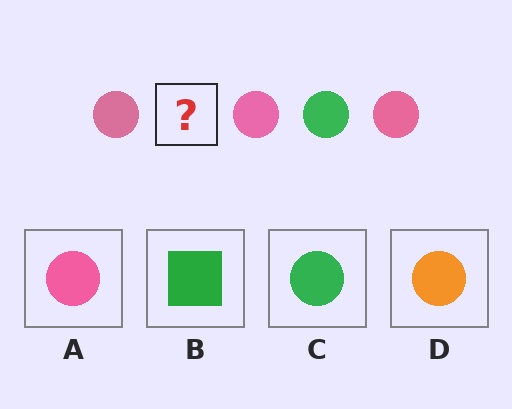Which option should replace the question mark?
Option C.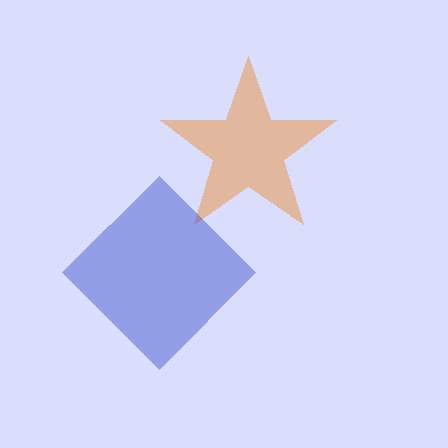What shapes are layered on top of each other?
The layered shapes are: an orange star, a blue diamond.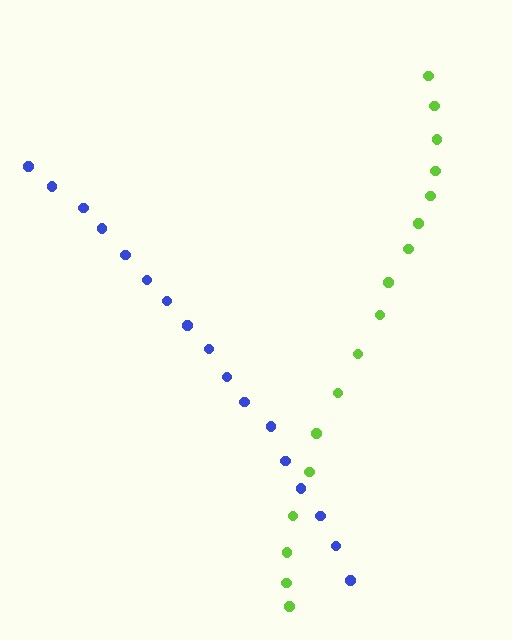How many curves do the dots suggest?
There are 2 distinct paths.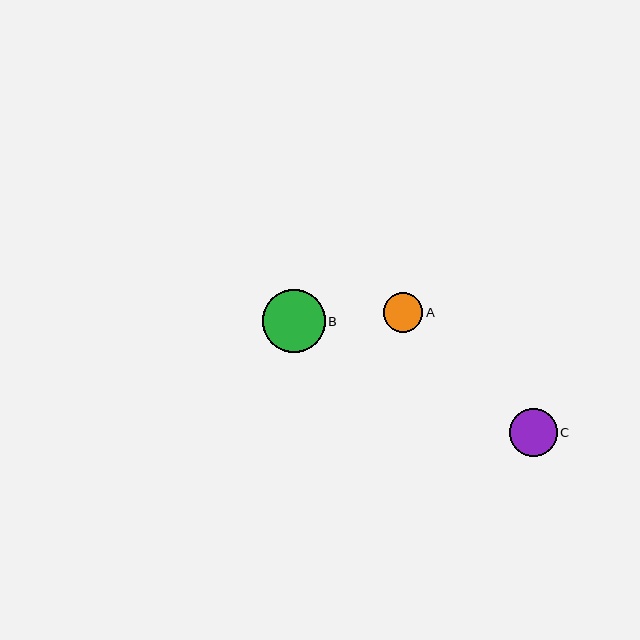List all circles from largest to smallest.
From largest to smallest: B, C, A.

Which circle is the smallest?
Circle A is the smallest with a size of approximately 40 pixels.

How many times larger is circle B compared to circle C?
Circle B is approximately 1.3 times the size of circle C.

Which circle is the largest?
Circle B is the largest with a size of approximately 63 pixels.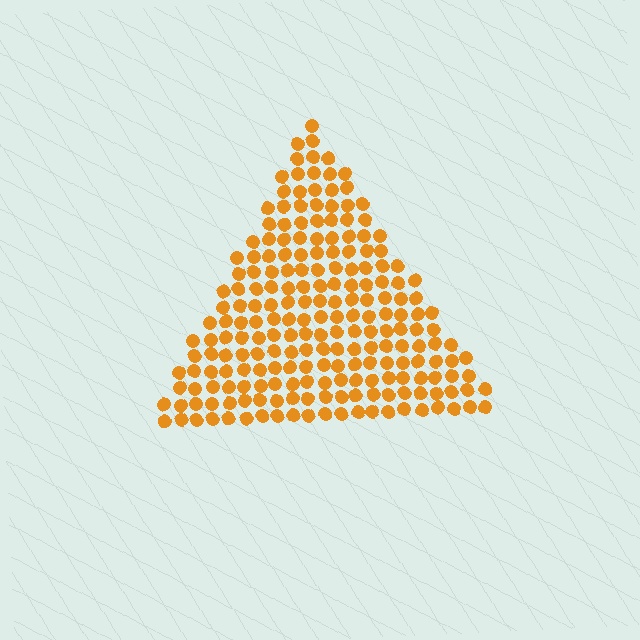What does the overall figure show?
The overall figure shows a triangle.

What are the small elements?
The small elements are circles.